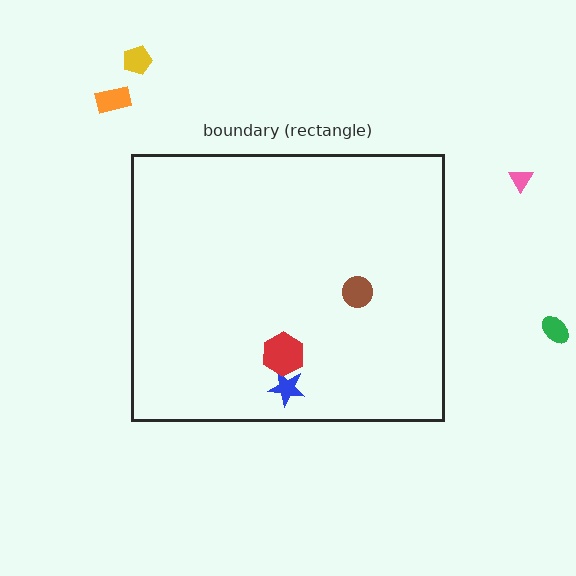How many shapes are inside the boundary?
3 inside, 4 outside.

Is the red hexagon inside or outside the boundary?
Inside.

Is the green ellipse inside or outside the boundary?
Outside.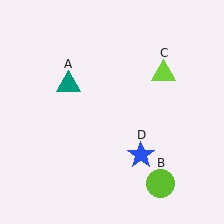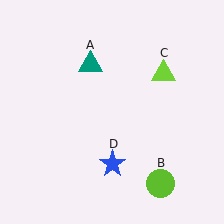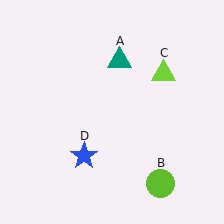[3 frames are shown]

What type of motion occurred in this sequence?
The teal triangle (object A), blue star (object D) rotated clockwise around the center of the scene.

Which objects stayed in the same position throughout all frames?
Lime circle (object B) and lime triangle (object C) remained stationary.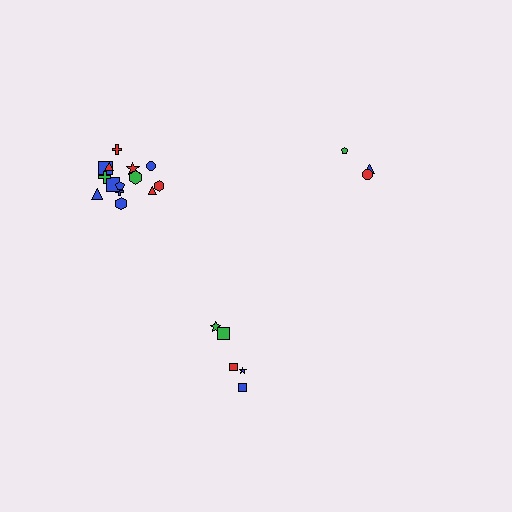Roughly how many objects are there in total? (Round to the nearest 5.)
Roughly 25 objects in total.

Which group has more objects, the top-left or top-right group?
The top-left group.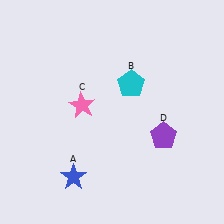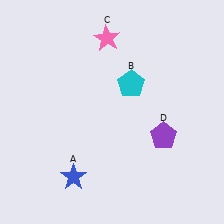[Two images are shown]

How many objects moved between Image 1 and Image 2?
1 object moved between the two images.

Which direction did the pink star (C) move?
The pink star (C) moved up.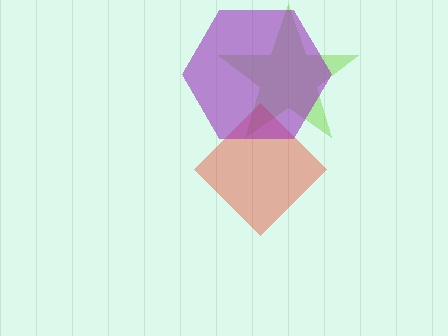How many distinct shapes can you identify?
There are 3 distinct shapes: a lime star, a red diamond, a purple hexagon.